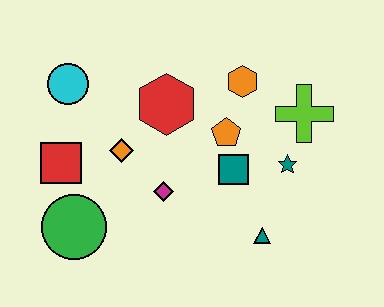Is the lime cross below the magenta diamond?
No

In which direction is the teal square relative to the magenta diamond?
The teal square is to the right of the magenta diamond.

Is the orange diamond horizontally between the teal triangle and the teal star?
No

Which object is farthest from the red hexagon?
The teal triangle is farthest from the red hexagon.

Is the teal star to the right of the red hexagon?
Yes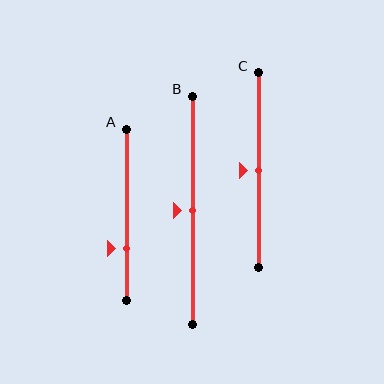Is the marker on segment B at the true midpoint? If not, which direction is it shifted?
Yes, the marker on segment B is at the true midpoint.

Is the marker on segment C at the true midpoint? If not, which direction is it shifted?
Yes, the marker on segment C is at the true midpoint.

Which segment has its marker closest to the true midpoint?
Segment B has its marker closest to the true midpoint.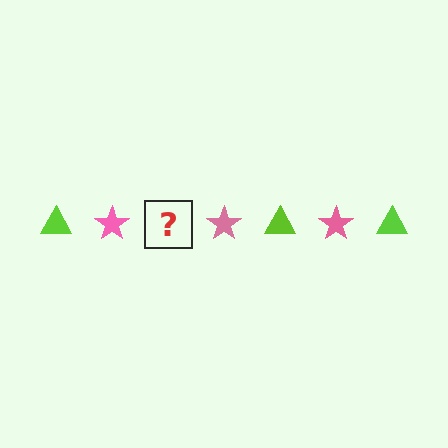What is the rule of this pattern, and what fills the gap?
The rule is that the pattern alternates between lime triangle and pink star. The gap should be filled with a lime triangle.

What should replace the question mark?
The question mark should be replaced with a lime triangle.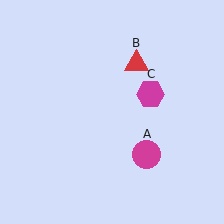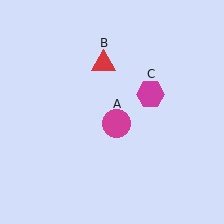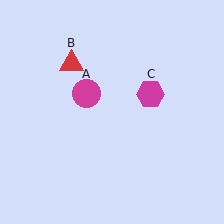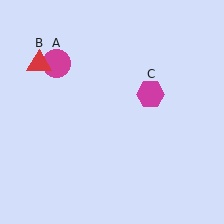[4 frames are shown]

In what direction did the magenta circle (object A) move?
The magenta circle (object A) moved up and to the left.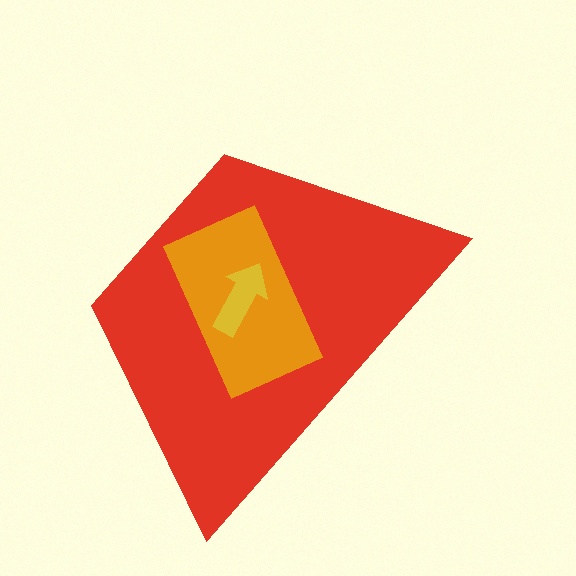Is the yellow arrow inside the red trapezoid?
Yes.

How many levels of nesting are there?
3.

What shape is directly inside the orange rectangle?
The yellow arrow.